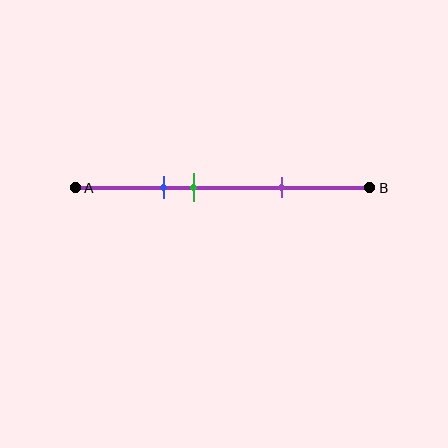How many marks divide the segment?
There are 3 marks dividing the segment.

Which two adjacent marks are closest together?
The blue and green marks are the closest adjacent pair.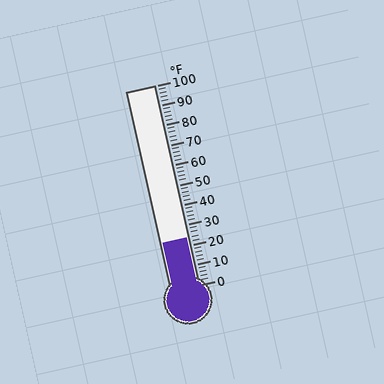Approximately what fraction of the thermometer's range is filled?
The thermometer is filled to approximately 25% of its range.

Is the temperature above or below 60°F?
The temperature is below 60°F.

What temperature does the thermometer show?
The thermometer shows approximately 24°F.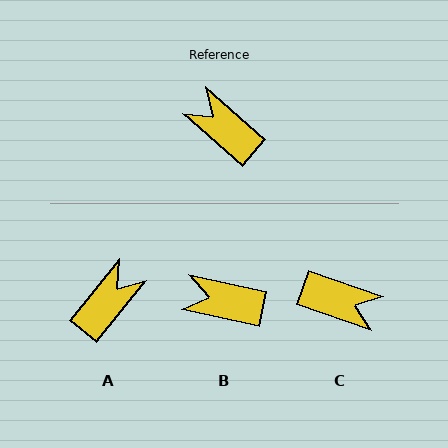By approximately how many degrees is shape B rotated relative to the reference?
Approximately 29 degrees counter-clockwise.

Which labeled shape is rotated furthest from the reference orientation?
C, about 158 degrees away.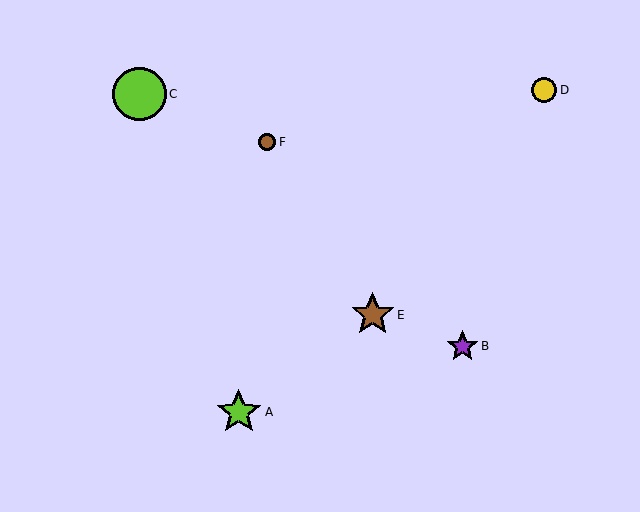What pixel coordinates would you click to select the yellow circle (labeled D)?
Click at (544, 90) to select the yellow circle D.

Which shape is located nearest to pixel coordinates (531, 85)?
The yellow circle (labeled D) at (544, 90) is nearest to that location.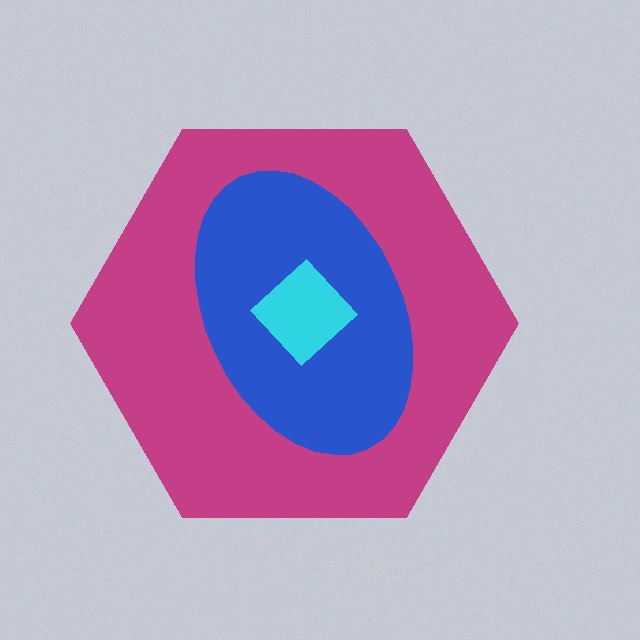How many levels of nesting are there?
3.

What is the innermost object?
The cyan diamond.